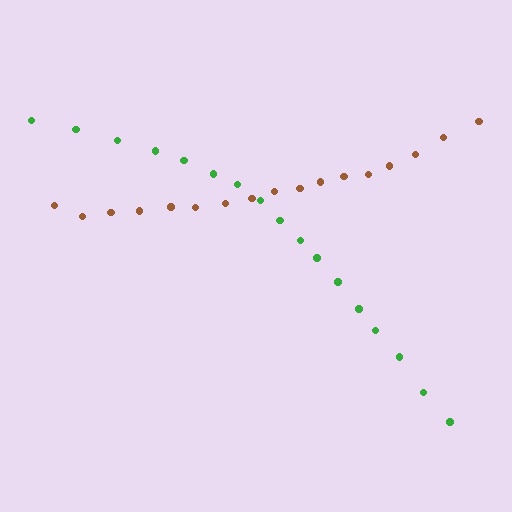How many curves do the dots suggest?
There are 2 distinct paths.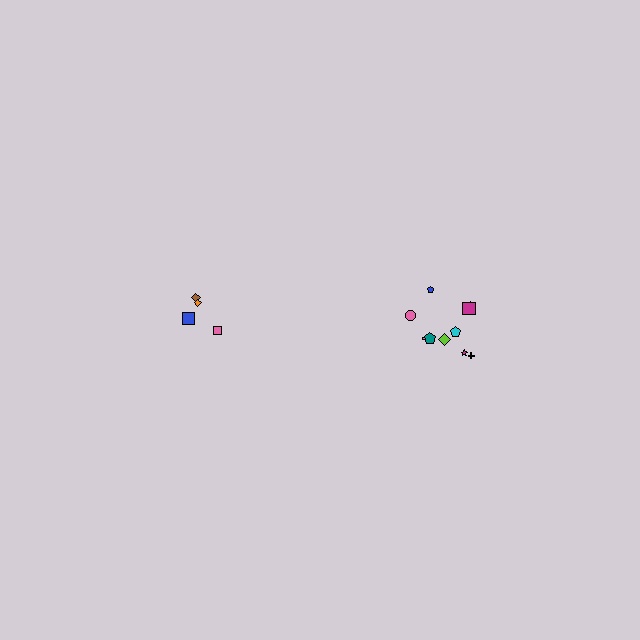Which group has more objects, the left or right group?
The right group.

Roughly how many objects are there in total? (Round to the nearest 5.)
Roughly 15 objects in total.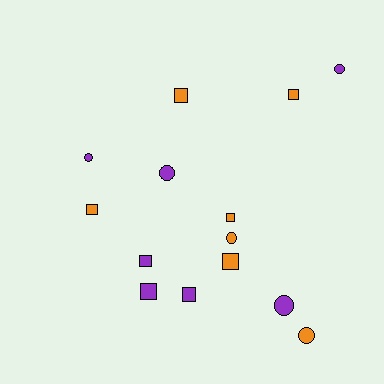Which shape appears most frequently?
Square, with 8 objects.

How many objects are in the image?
There are 14 objects.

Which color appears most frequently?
Orange, with 7 objects.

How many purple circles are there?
There are 4 purple circles.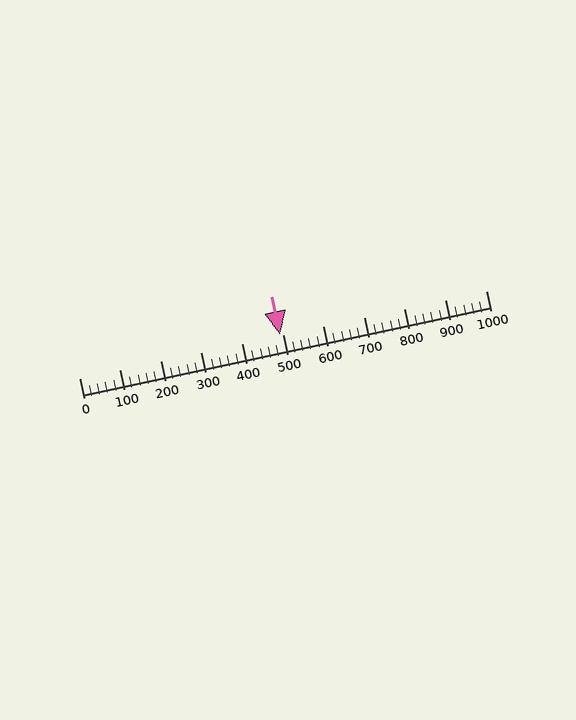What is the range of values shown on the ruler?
The ruler shows values from 0 to 1000.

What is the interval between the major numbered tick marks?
The major tick marks are spaced 100 units apart.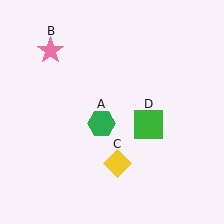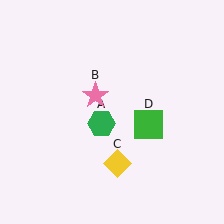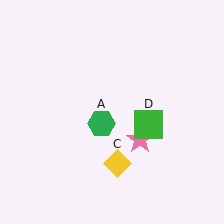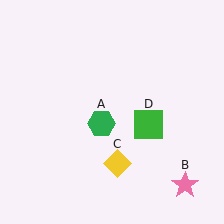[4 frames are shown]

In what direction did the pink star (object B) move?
The pink star (object B) moved down and to the right.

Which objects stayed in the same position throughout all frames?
Green hexagon (object A) and yellow diamond (object C) and green square (object D) remained stationary.